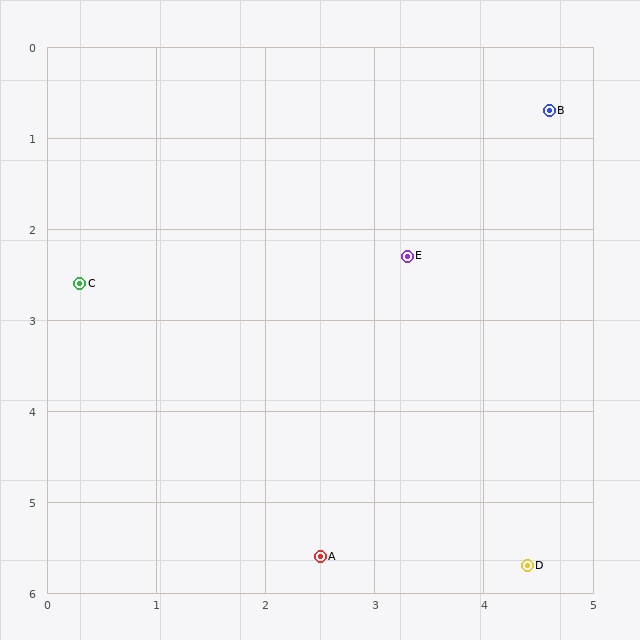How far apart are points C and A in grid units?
Points C and A are about 3.7 grid units apart.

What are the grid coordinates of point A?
Point A is at approximately (2.5, 5.6).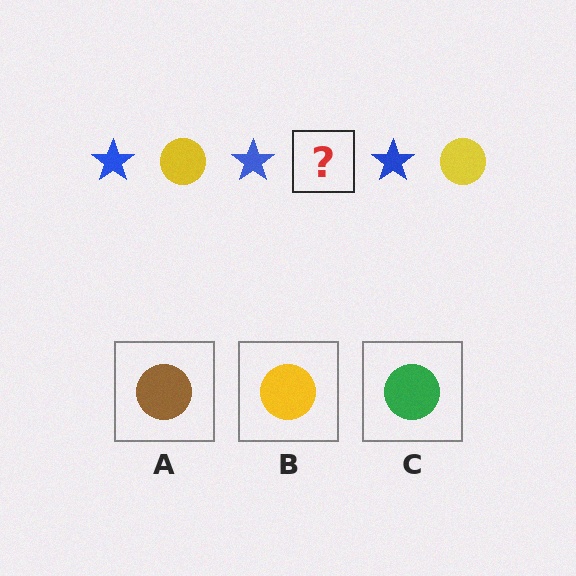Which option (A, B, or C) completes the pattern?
B.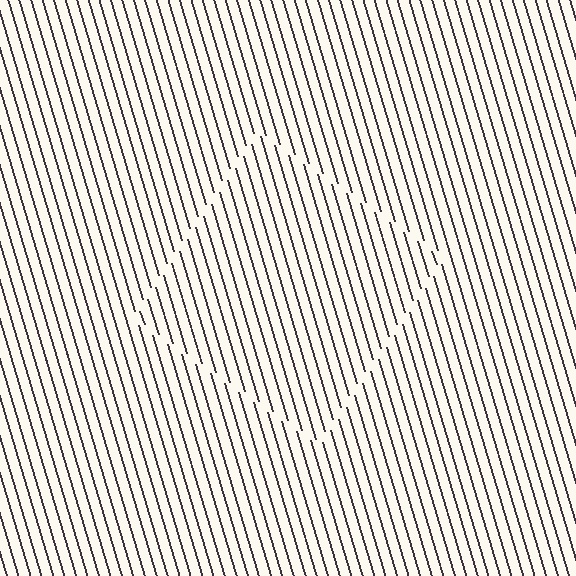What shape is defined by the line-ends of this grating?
An illusory square. The interior of the shape contains the same grating, shifted by half a period — the contour is defined by the phase discontinuity where line-ends from the inner and outer gratings abut.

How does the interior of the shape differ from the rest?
The interior of the shape contains the same grating, shifted by half a period — the contour is defined by the phase discontinuity where line-ends from the inner and outer gratings abut.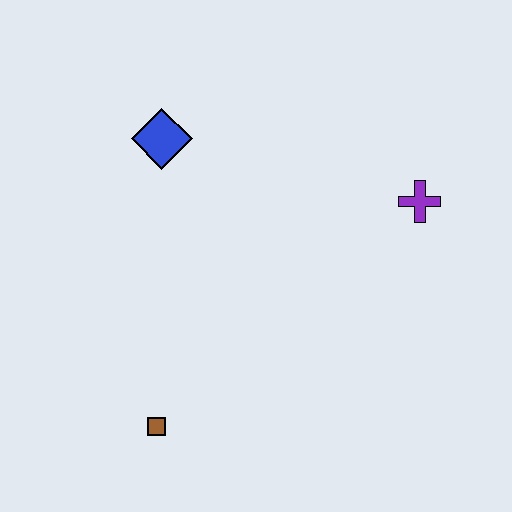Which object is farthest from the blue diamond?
The brown square is farthest from the blue diamond.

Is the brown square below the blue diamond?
Yes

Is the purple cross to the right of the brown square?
Yes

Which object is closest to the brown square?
The blue diamond is closest to the brown square.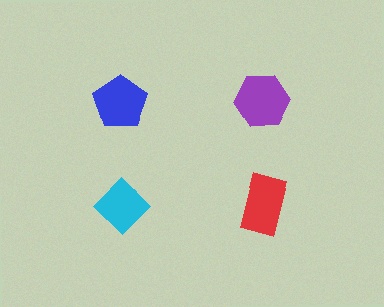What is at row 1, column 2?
A purple hexagon.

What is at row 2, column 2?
A red rectangle.